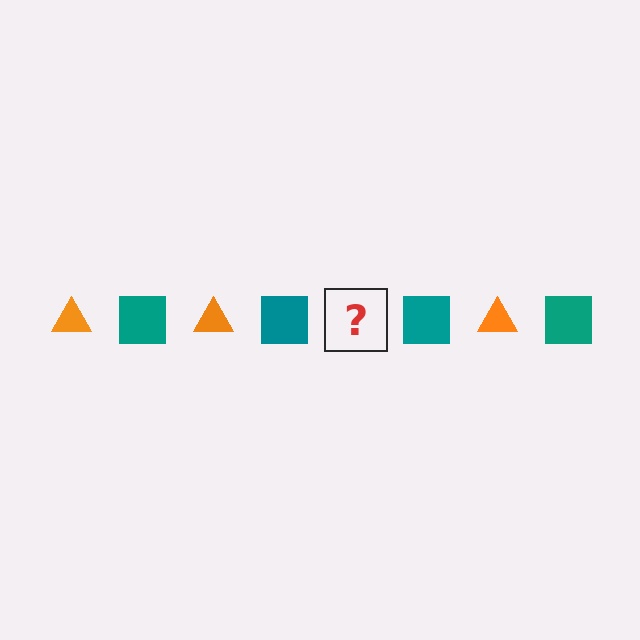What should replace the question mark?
The question mark should be replaced with an orange triangle.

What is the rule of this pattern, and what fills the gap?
The rule is that the pattern alternates between orange triangle and teal square. The gap should be filled with an orange triangle.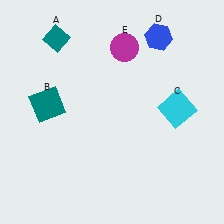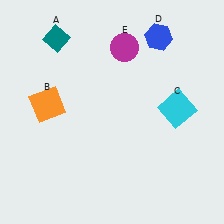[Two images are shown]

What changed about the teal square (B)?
In Image 1, B is teal. In Image 2, it changed to orange.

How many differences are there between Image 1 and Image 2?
There is 1 difference between the two images.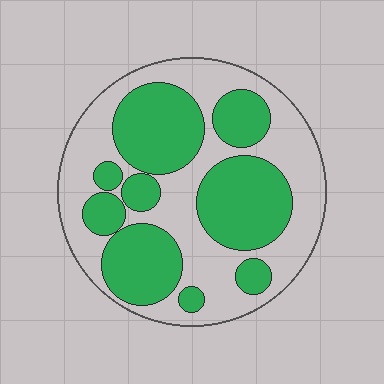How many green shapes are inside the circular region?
9.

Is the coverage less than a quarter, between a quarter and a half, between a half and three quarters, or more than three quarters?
Between a quarter and a half.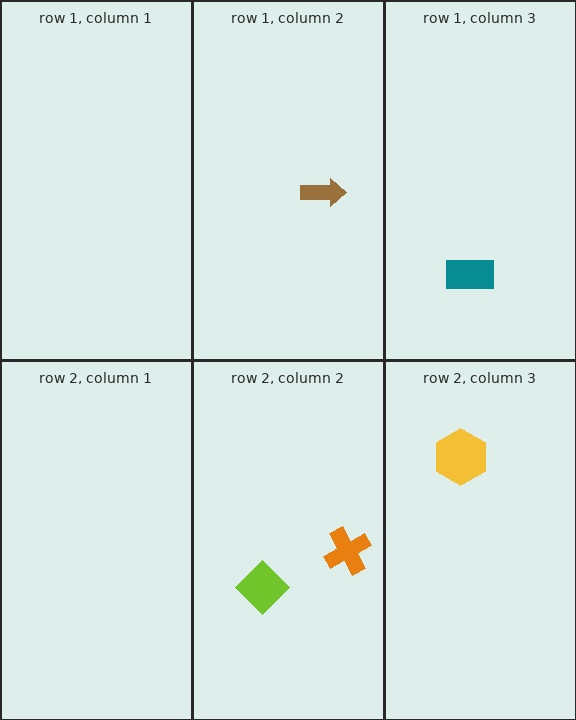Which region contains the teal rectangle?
The row 1, column 3 region.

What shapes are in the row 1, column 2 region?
The brown arrow.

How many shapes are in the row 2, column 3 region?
1.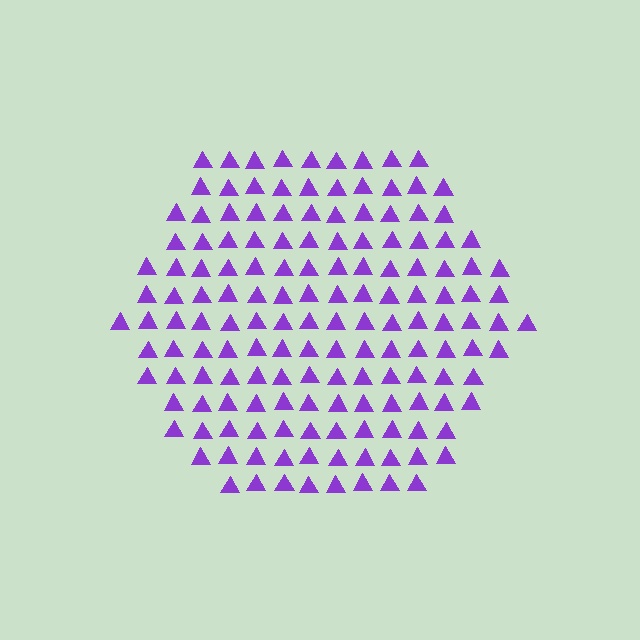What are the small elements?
The small elements are triangles.